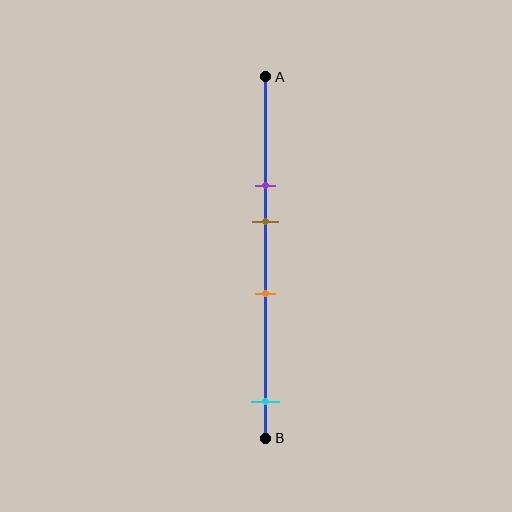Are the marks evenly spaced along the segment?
No, the marks are not evenly spaced.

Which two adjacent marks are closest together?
The purple and brown marks are the closest adjacent pair.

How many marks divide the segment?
There are 4 marks dividing the segment.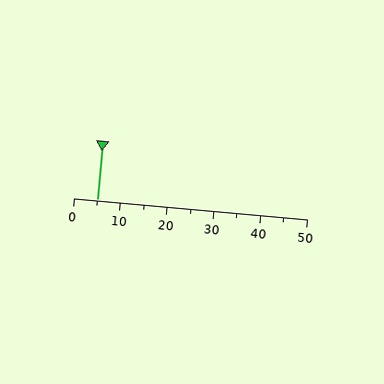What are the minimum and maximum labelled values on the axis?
The axis runs from 0 to 50.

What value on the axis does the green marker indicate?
The marker indicates approximately 5.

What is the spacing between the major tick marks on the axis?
The major ticks are spaced 10 apart.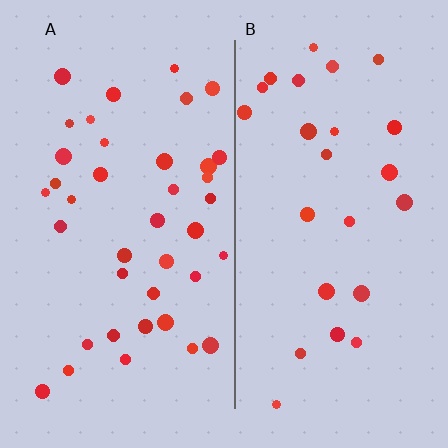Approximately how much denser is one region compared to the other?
Approximately 1.5× — region A over region B.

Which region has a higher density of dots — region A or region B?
A (the left).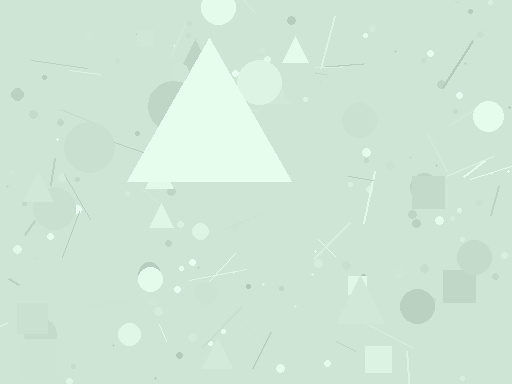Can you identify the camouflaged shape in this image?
The camouflaged shape is a triangle.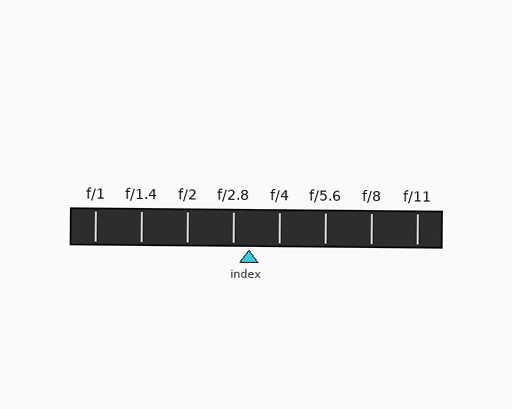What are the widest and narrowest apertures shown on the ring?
The widest aperture shown is f/1 and the narrowest is f/11.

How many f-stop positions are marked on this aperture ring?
There are 8 f-stop positions marked.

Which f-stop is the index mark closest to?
The index mark is closest to f/2.8.